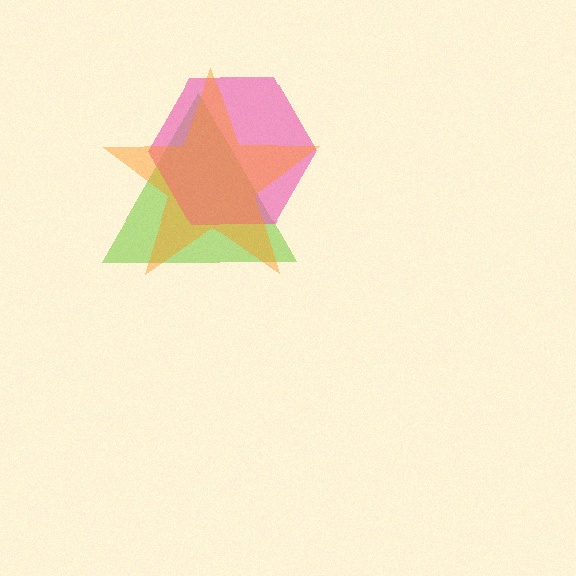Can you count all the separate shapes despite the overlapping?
Yes, there are 3 separate shapes.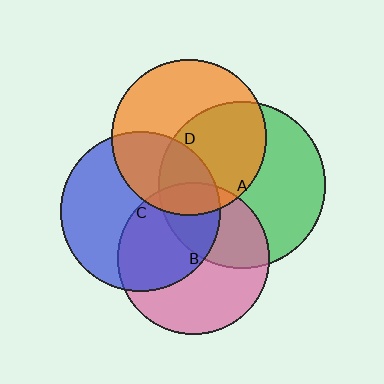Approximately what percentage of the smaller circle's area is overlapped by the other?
Approximately 50%.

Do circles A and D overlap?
Yes.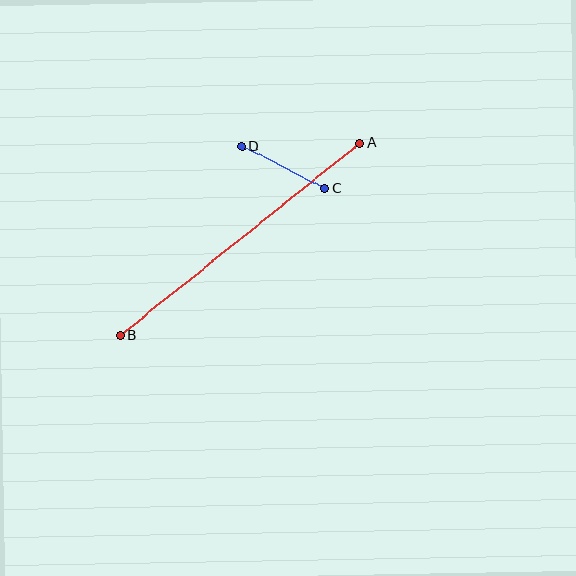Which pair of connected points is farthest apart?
Points A and B are farthest apart.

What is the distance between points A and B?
The distance is approximately 308 pixels.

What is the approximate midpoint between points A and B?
The midpoint is at approximately (240, 239) pixels.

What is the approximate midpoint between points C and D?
The midpoint is at approximately (283, 167) pixels.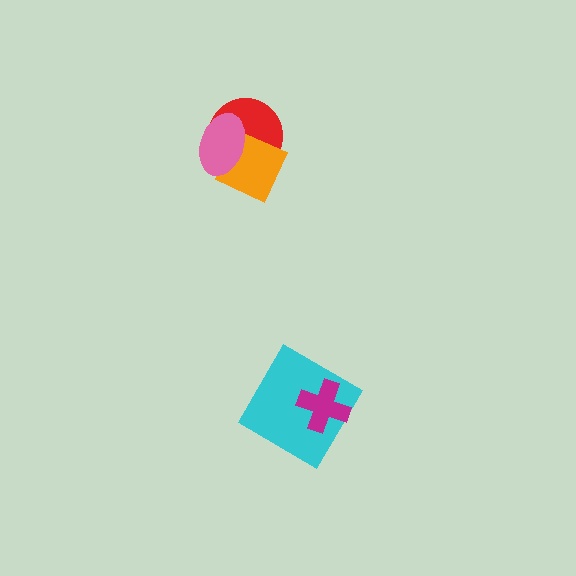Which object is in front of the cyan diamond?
The magenta cross is in front of the cyan diamond.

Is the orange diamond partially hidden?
Yes, it is partially covered by another shape.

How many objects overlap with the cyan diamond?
1 object overlaps with the cyan diamond.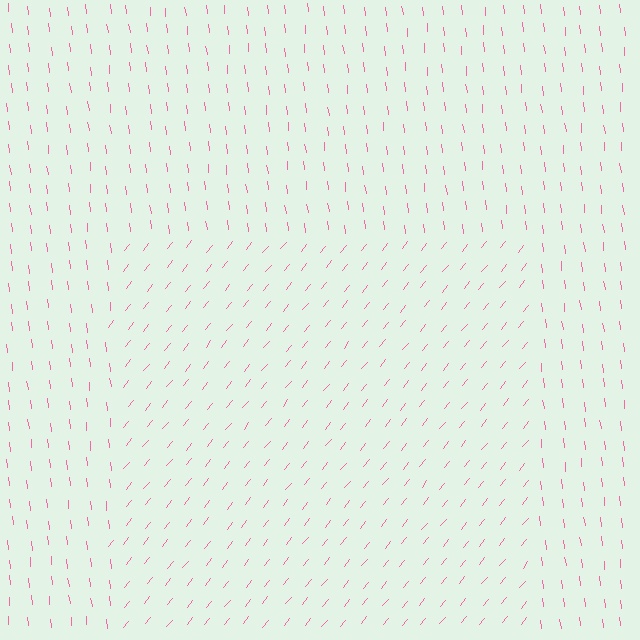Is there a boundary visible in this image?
Yes, there is a texture boundary formed by a change in line orientation.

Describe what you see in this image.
The image is filled with small pink line segments. A rectangle region in the image has lines oriented differently from the surrounding lines, creating a visible texture boundary.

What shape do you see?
I see a rectangle.